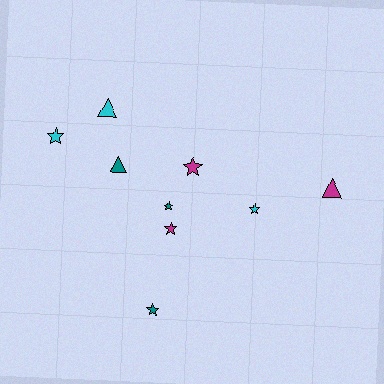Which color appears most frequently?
Cyan, with 3 objects.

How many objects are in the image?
There are 9 objects.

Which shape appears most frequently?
Star, with 6 objects.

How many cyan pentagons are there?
There are no cyan pentagons.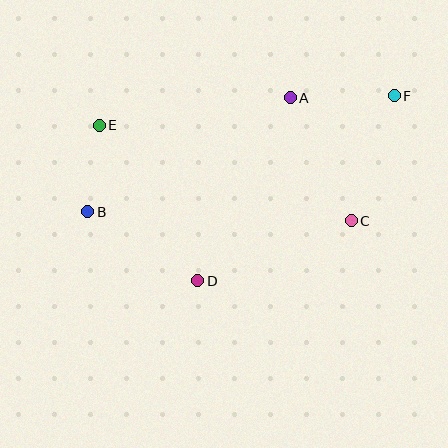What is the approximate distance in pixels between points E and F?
The distance between E and F is approximately 296 pixels.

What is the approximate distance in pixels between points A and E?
The distance between A and E is approximately 193 pixels.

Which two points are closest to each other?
Points B and E are closest to each other.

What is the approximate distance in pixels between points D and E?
The distance between D and E is approximately 184 pixels.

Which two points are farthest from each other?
Points B and F are farthest from each other.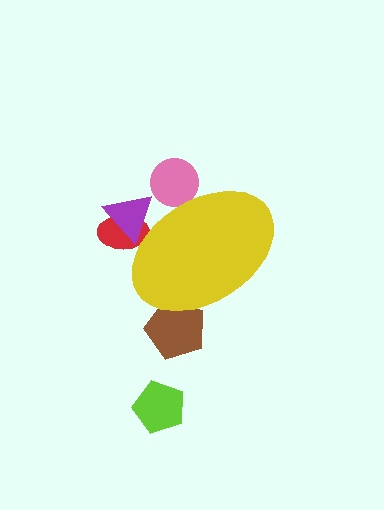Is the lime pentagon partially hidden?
No, the lime pentagon is fully visible.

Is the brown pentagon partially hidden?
Yes, the brown pentagon is partially hidden behind the yellow ellipse.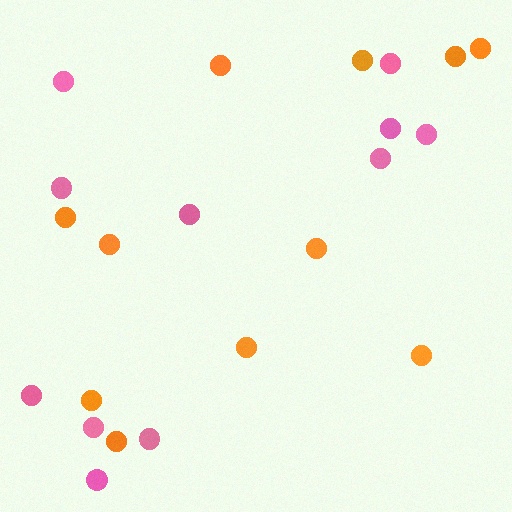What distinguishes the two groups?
There are 2 groups: one group of pink circles (11) and one group of orange circles (11).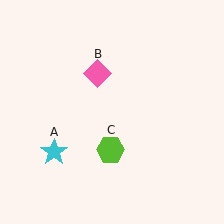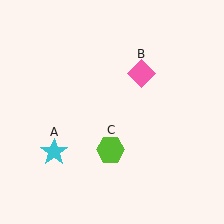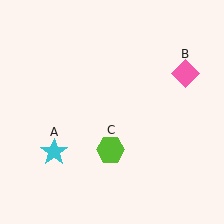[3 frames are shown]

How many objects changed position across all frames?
1 object changed position: pink diamond (object B).